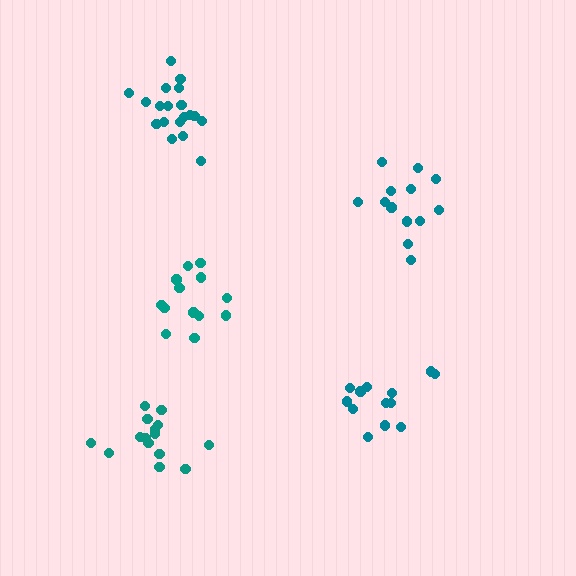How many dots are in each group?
Group 1: 13 dots, Group 2: 13 dots, Group 3: 19 dots, Group 4: 14 dots, Group 5: 15 dots (74 total).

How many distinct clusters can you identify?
There are 5 distinct clusters.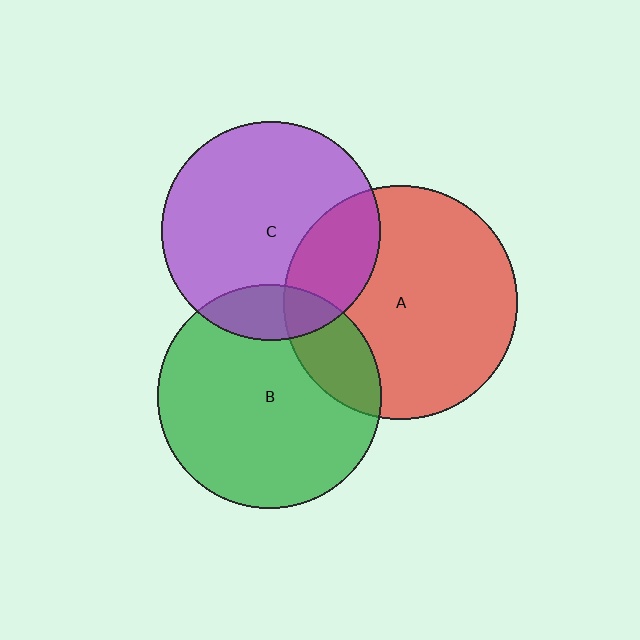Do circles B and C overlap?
Yes.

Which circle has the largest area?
Circle A (red).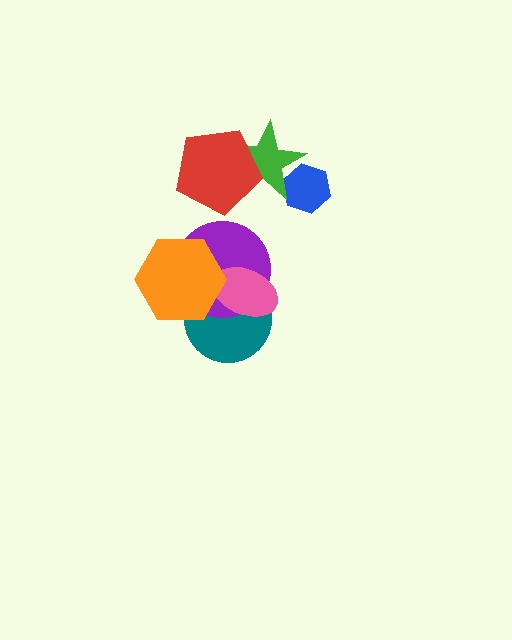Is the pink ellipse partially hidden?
Yes, it is partially covered by another shape.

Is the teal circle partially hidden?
Yes, it is partially covered by another shape.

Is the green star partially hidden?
Yes, it is partially covered by another shape.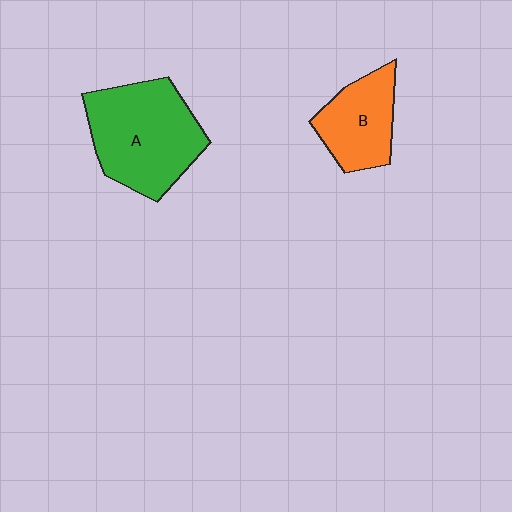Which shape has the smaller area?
Shape B (orange).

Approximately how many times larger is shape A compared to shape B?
Approximately 1.7 times.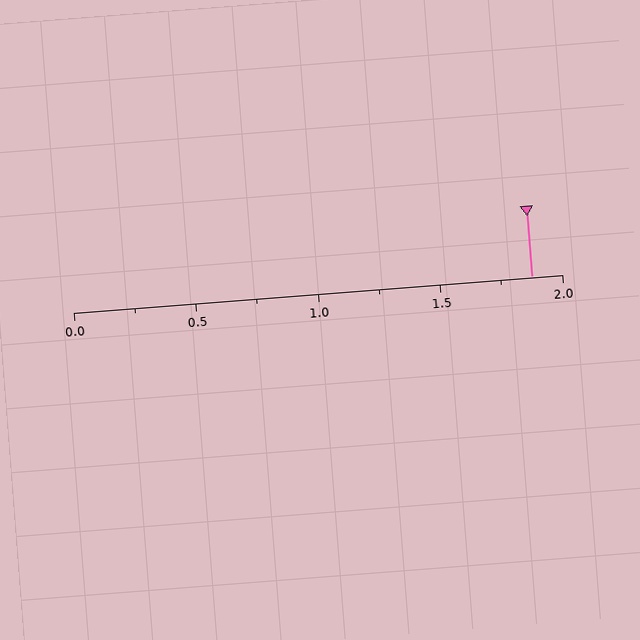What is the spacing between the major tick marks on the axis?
The major ticks are spaced 0.5 apart.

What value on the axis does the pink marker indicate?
The marker indicates approximately 1.88.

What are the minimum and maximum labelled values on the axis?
The axis runs from 0.0 to 2.0.